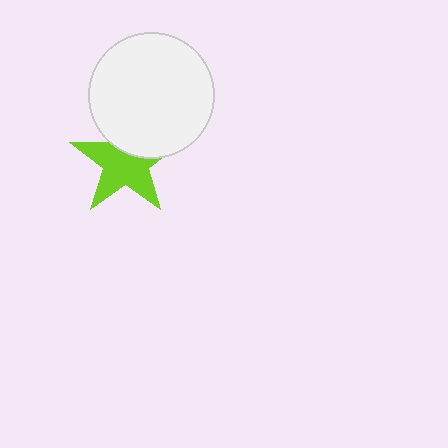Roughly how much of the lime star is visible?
Most of it is visible (roughly 65%).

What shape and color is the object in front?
The object in front is a white circle.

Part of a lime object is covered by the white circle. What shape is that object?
It is a star.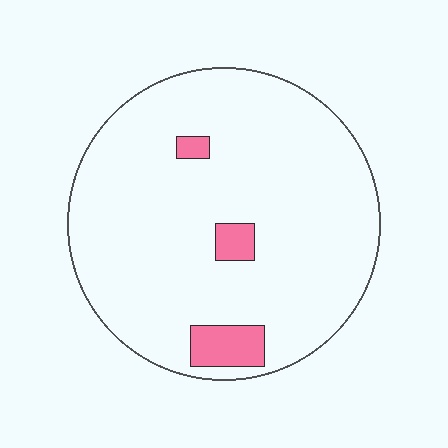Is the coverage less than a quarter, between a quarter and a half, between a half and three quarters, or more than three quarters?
Less than a quarter.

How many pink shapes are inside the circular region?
3.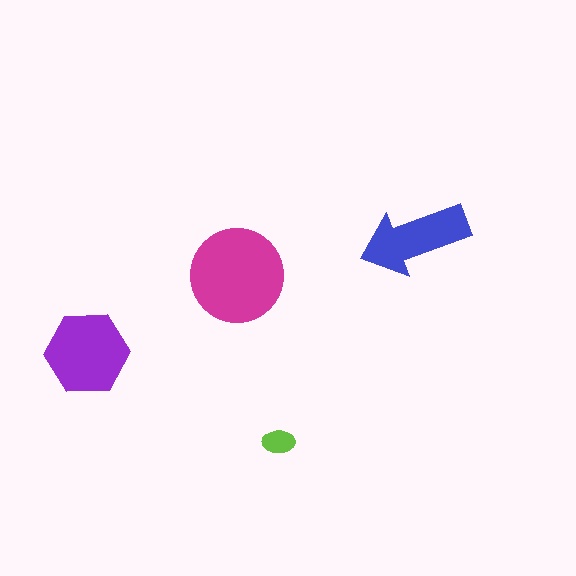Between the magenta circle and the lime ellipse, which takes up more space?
The magenta circle.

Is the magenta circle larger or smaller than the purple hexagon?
Larger.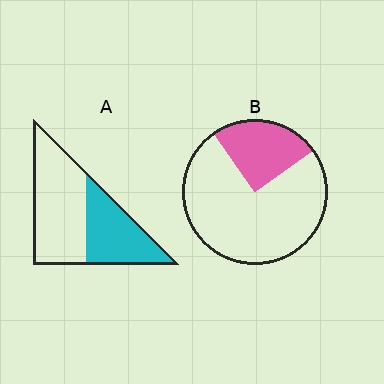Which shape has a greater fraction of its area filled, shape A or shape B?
Shape A.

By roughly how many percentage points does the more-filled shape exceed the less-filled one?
By roughly 15 percentage points (A over B).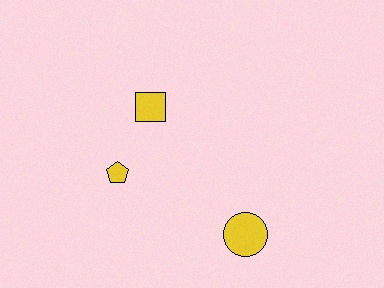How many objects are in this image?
There are 3 objects.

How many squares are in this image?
There is 1 square.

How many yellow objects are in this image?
There are 3 yellow objects.